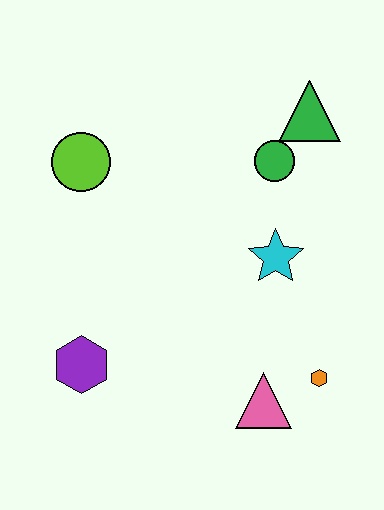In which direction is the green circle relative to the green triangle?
The green circle is below the green triangle.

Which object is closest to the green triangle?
The green circle is closest to the green triangle.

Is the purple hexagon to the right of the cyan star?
No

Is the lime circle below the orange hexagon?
No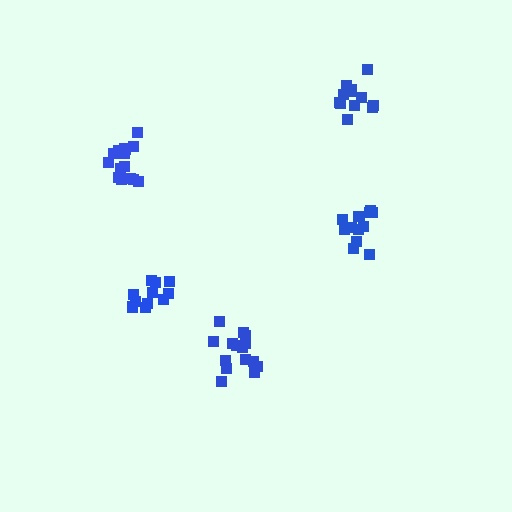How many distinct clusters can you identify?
There are 5 distinct clusters.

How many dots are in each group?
Group 1: 16 dots, Group 2: 11 dots, Group 3: 12 dots, Group 4: 16 dots, Group 5: 12 dots (67 total).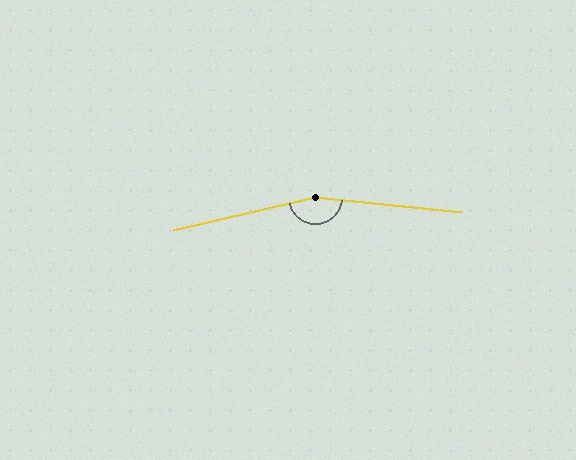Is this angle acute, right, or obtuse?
It is obtuse.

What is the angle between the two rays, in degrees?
Approximately 161 degrees.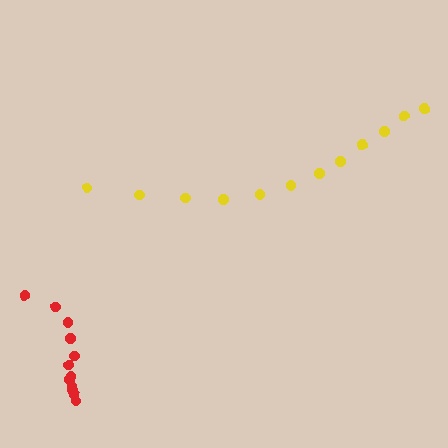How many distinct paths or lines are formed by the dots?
There are 2 distinct paths.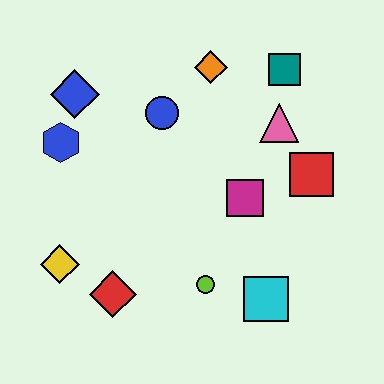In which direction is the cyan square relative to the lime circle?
The cyan square is to the right of the lime circle.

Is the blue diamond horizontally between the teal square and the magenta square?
No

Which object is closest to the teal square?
The pink triangle is closest to the teal square.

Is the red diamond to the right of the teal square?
No